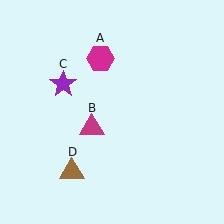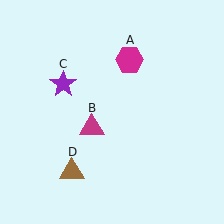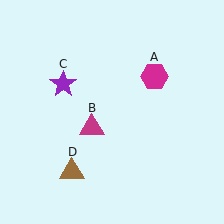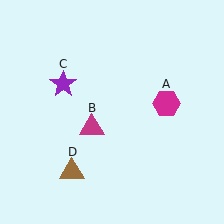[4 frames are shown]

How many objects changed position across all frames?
1 object changed position: magenta hexagon (object A).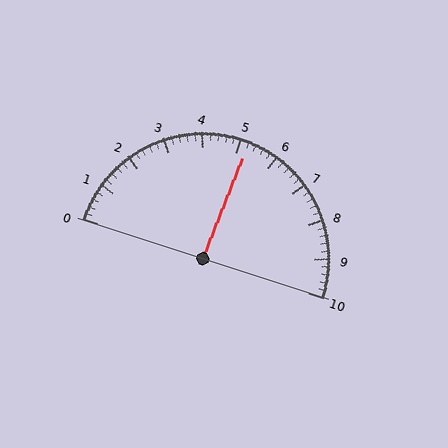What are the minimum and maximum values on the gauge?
The gauge ranges from 0 to 10.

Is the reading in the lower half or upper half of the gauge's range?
The reading is in the upper half of the range (0 to 10).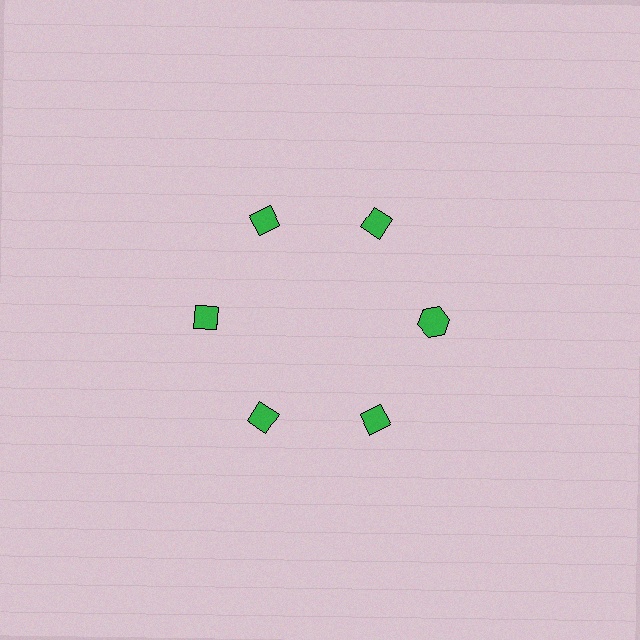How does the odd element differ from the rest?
It has a different shape: hexagon instead of diamond.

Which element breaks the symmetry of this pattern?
The green hexagon at roughly the 3 o'clock position breaks the symmetry. All other shapes are green diamonds.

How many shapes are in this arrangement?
There are 6 shapes arranged in a ring pattern.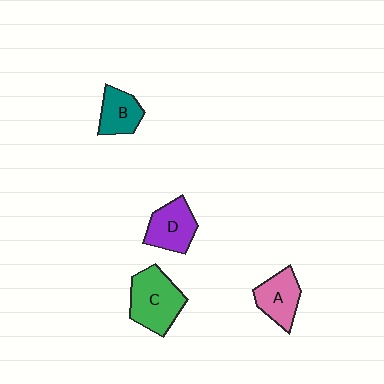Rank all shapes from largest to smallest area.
From largest to smallest: C (green), D (purple), A (pink), B (teal).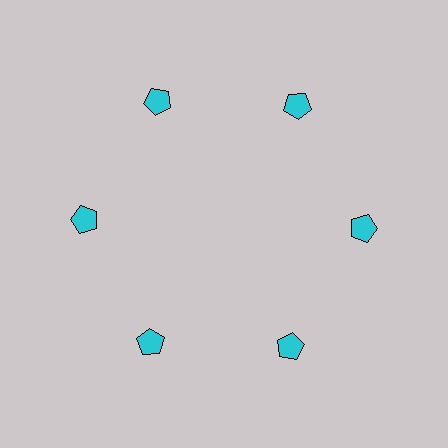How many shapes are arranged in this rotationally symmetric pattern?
There are 6 shapes, arranged in 6 groups of 1.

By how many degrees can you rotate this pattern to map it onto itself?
The pattern maps onto itself every 60 degrees of rotation.